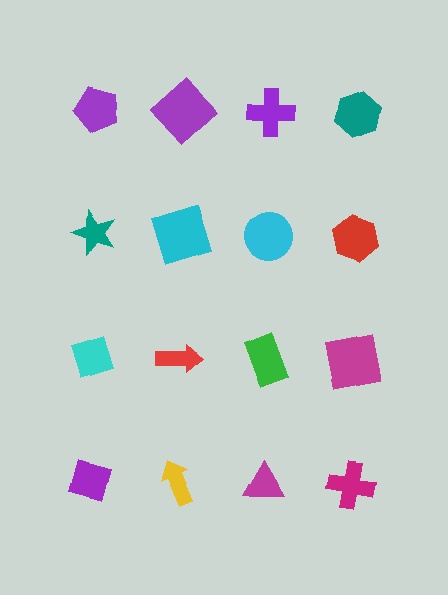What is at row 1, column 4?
A teal hexagon.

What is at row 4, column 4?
A magenta cross.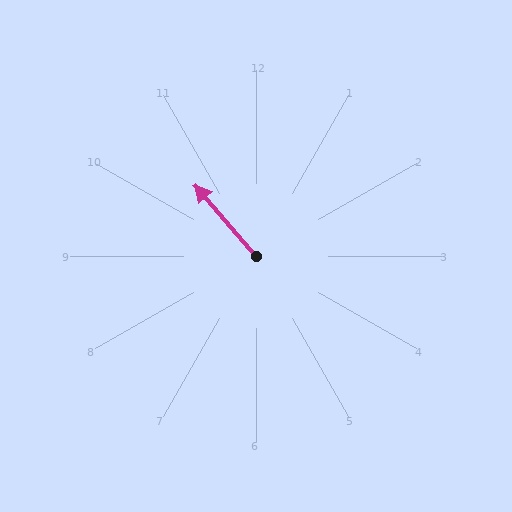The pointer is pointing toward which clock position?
Roughly 11 o'clock.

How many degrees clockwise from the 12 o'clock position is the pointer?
Approximately 319 degrees.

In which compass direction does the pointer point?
Northwest.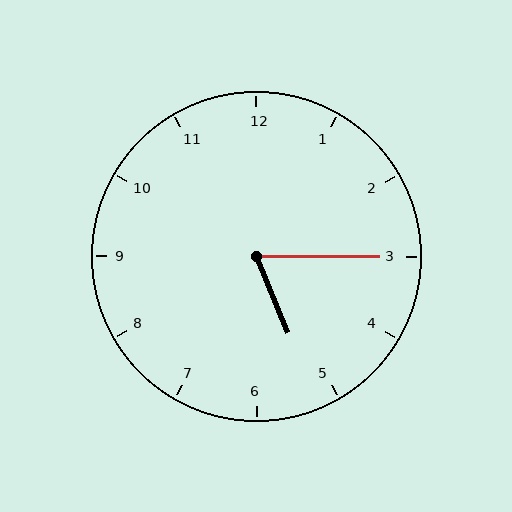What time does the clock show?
5:15.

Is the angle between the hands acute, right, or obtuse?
It is acute.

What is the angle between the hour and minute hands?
Approximately 68 degrees.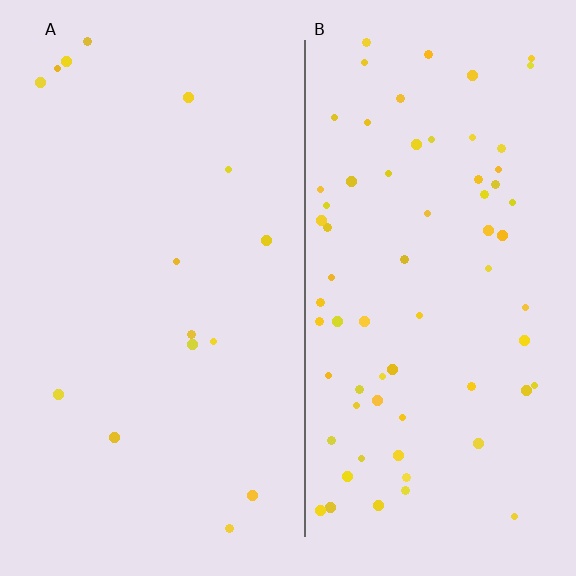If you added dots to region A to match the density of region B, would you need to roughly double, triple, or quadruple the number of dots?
Approximately quadruple.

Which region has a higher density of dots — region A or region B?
B (the right).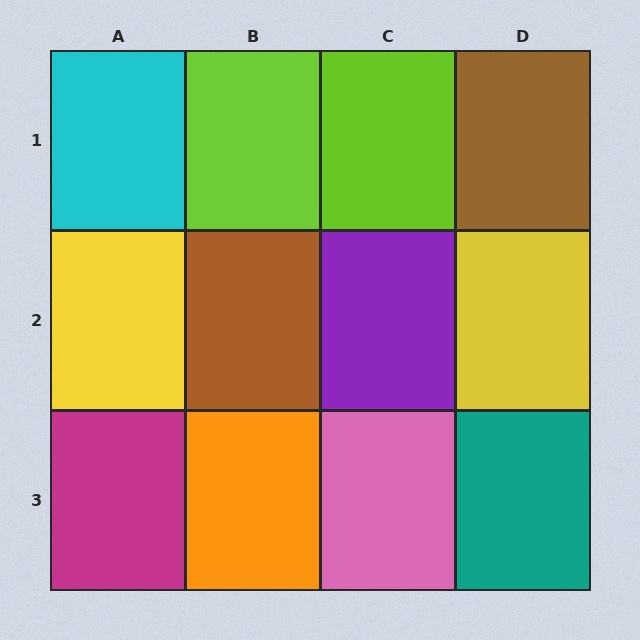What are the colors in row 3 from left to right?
Magenta, orange, pink, teal.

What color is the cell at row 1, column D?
Brown.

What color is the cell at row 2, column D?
Yellow.